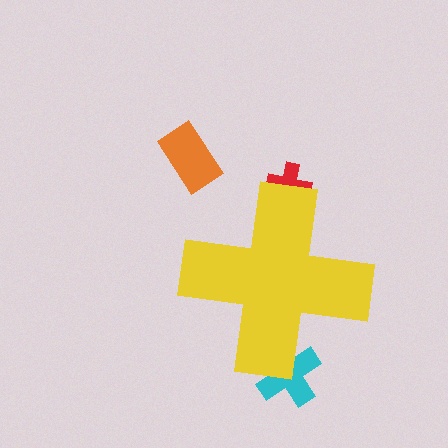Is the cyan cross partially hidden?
Yes, the cyan cross is partially hidden behind the yellow cross.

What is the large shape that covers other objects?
A yellow cross.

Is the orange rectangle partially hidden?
No, the orange rectangle is fully visible.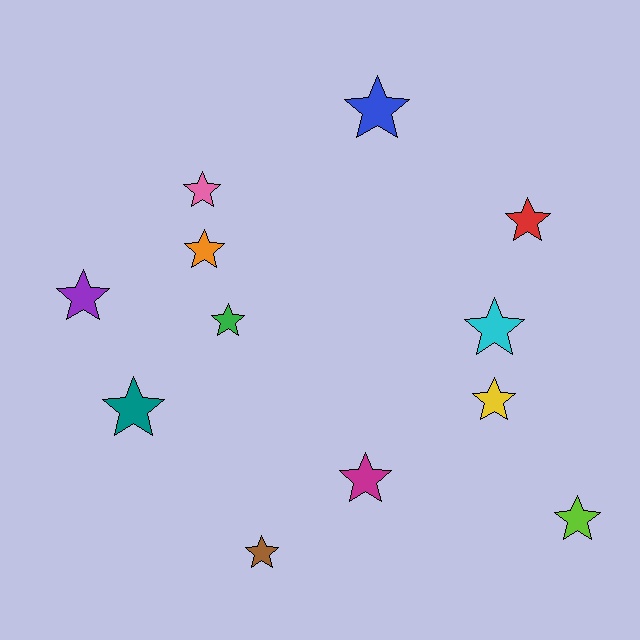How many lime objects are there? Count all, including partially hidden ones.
There is 1 lime object.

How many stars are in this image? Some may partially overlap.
There are 12 stars.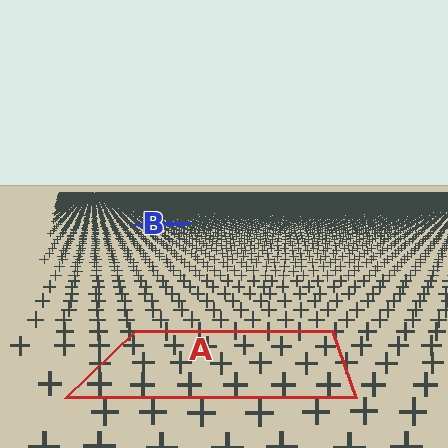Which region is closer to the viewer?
Region A is closer. The texture elements there are larger and more spread out.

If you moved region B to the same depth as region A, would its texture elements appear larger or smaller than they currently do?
They would appear larger. At a closer depth, the same texture elements are projected at a bigger on-screen size.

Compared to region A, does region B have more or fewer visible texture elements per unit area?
Region B has more texture elements per unit area — they are packed more densely because it is farther away.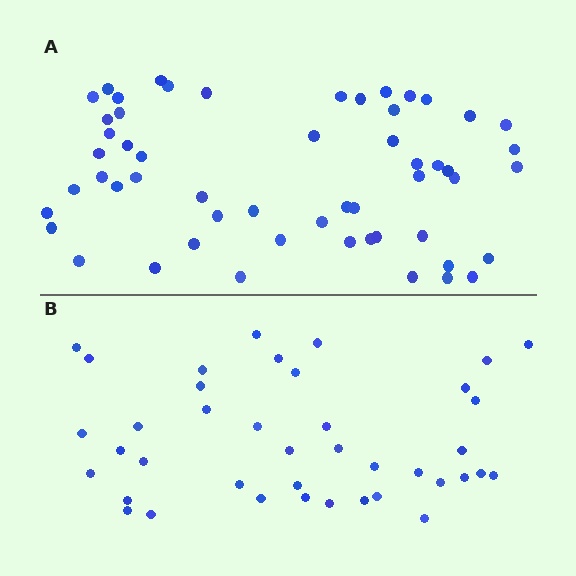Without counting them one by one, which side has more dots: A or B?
Region A (the top region) has more dots.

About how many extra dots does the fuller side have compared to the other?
Region A has approximately 15 more dots than region B.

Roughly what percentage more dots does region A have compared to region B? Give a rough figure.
About 40% more.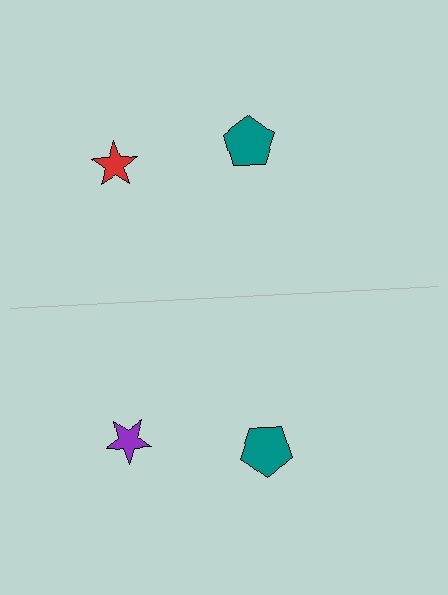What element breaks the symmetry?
The purple star on the bottom side breaks the symmetry — its mirror counterpart is red.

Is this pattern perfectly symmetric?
No, the pattern is not perfectly symmetric. The purple star on the bottom side breaks the symmetry — its mirror counterpart is red.